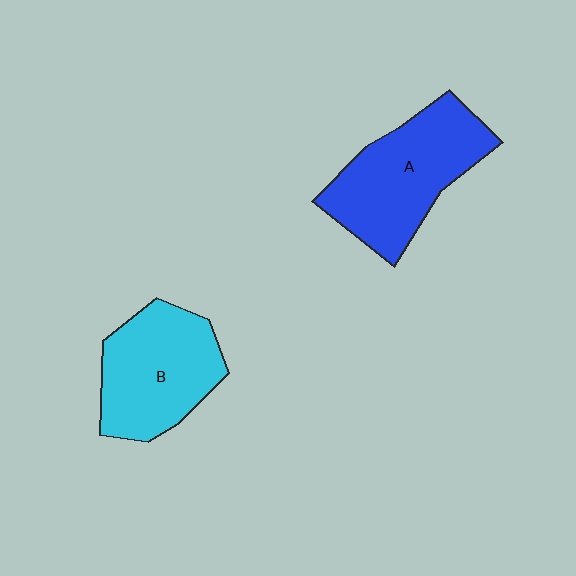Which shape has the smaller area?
Shape B (cyan).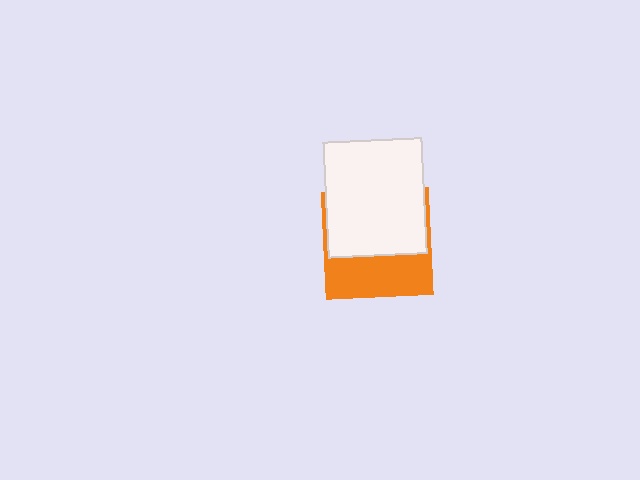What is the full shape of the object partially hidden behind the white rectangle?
The partially hidden object is an orange square.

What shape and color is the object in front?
The object in front is a white rectangle.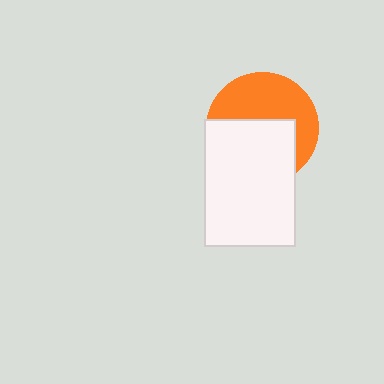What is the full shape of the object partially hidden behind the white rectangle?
The partially hidden object is an orange circle.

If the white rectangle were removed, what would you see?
You would see the complete orange circle.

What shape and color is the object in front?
The object in front is a white rectangle.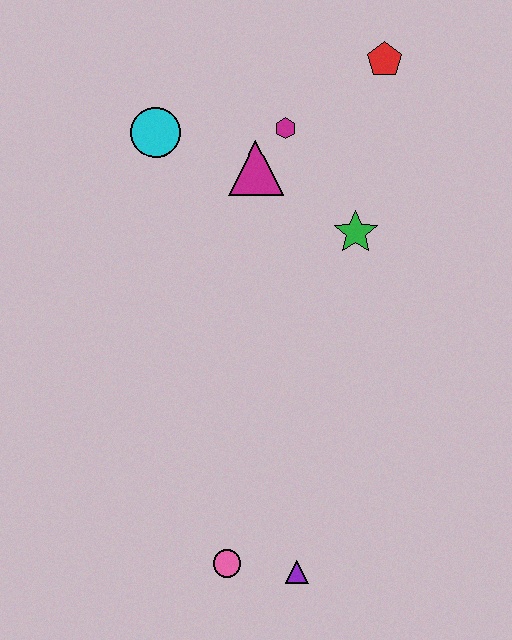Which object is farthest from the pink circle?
The red pentagon is farthest from the pink circle.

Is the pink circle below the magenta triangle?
Yes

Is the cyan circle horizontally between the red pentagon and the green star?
No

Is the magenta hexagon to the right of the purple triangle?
No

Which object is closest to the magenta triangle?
The magenta hexagon is closest to the magenta triangle.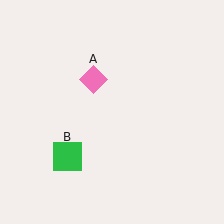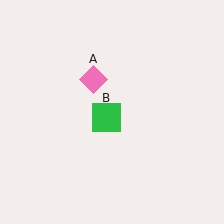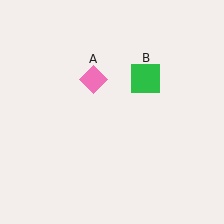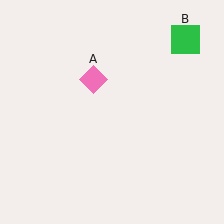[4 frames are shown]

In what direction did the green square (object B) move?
The green square (object B) moved up and to the right.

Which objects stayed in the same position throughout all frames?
Pink diamond (object A) remained stationary.